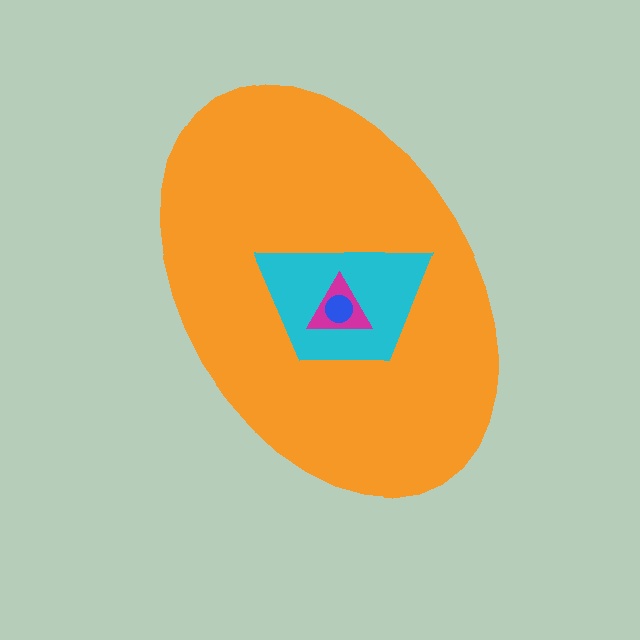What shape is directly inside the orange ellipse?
The cyan trapezoid.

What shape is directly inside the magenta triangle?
The blue circle.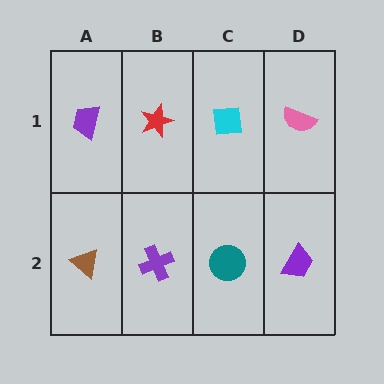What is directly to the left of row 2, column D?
A teal circle.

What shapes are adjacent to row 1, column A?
A brown triangle (row 2, column A), a red star (row 1, column B).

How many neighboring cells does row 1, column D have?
2.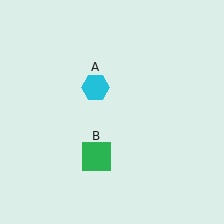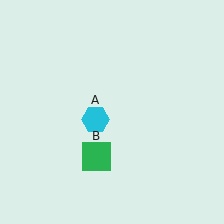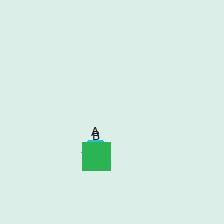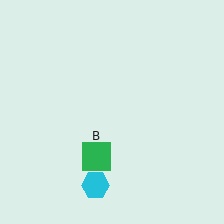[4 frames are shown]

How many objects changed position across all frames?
1 object changed position: cyan hexagon (object A).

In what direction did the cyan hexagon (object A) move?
The cyan hexagon (object A) moved down.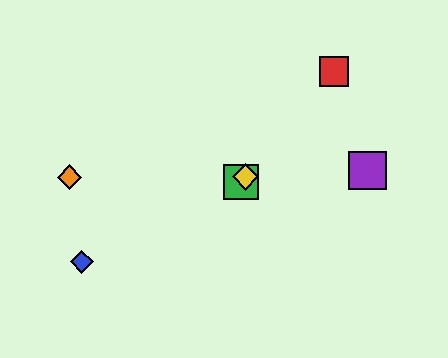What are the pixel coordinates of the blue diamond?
The blue diamond is at (82, 262).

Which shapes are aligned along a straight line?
The red square, the green square, the yellow diamond are aligned along a straight line.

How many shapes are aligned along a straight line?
3 shapes (the red square, the green square, the yellow diamond) are aligned along a straight line.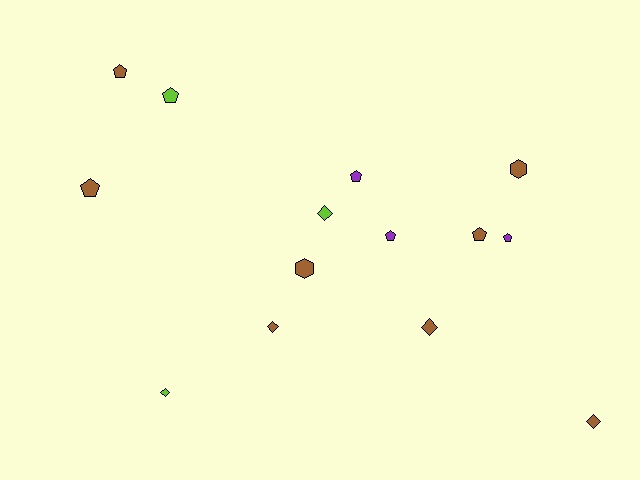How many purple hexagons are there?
There are no purple hexagons.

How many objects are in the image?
There are 14 objects.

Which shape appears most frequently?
Pentagon, with 7 objects.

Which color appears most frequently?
Brown, with 8 objects.